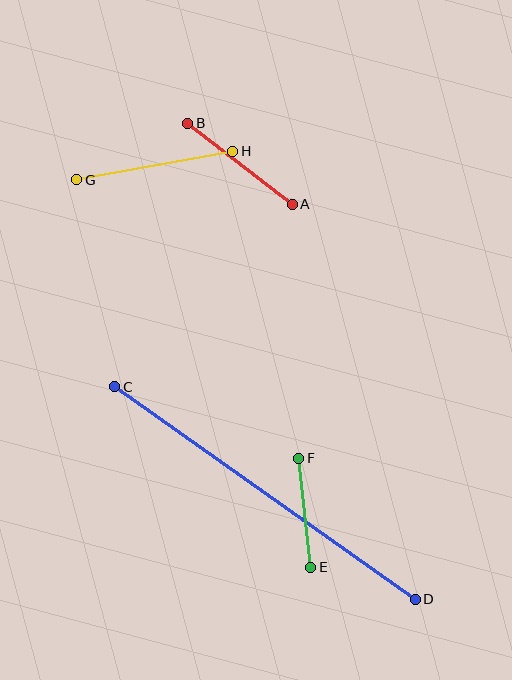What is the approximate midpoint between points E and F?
The midpoint is at approximately (305, 513) pixels.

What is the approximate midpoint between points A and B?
The midpoint is at approximately (240, 164) pixels.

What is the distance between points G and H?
The distance is approximately 159 pixels.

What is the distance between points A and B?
The distance is approximately 132 pixels.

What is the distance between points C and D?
The distance is approximately 368 pixels.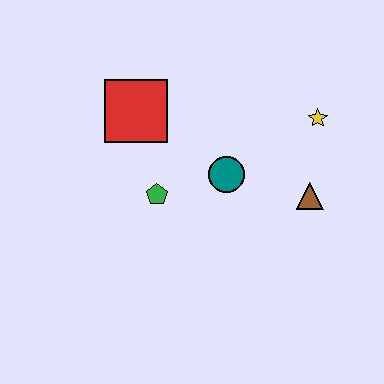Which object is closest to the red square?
The green pentagon is closest to the red square.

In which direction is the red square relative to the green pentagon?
The red square is above the green pentagon.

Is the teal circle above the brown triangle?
Yes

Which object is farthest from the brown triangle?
The red square is farthest from the brown triangle.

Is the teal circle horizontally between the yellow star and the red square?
Yes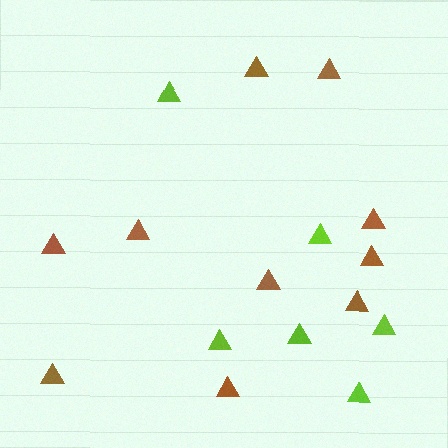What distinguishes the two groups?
There are 2 groups: one group of lime triangles (6) and one group of brown triangles (10).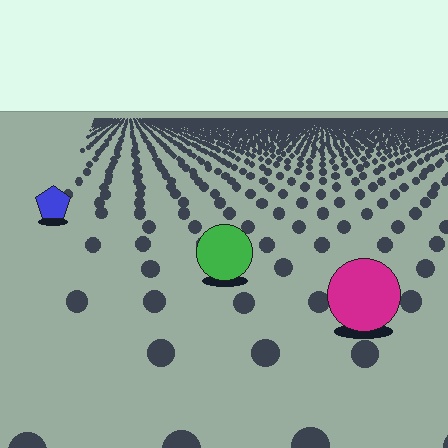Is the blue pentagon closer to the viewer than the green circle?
No. The green circle is closer — you can tell from the texture gradient: the ground texture is coarser near it.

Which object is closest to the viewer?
The magenta circle is closest. The texture marks near it are larger and more spread out.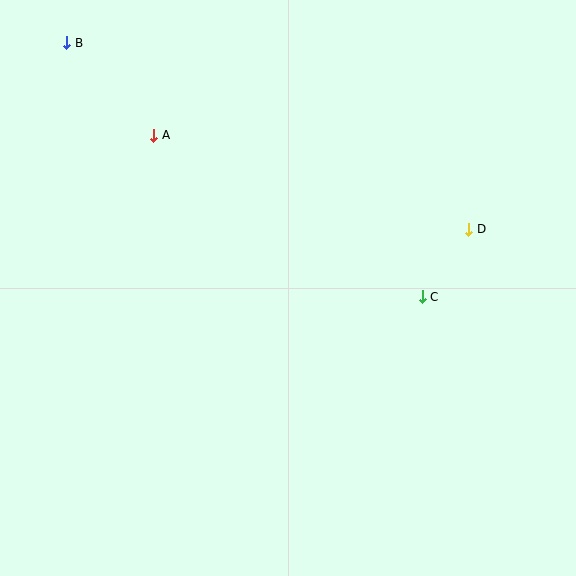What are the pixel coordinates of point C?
Point C is at (422, 297).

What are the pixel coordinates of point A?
Point A is at (154, 135).